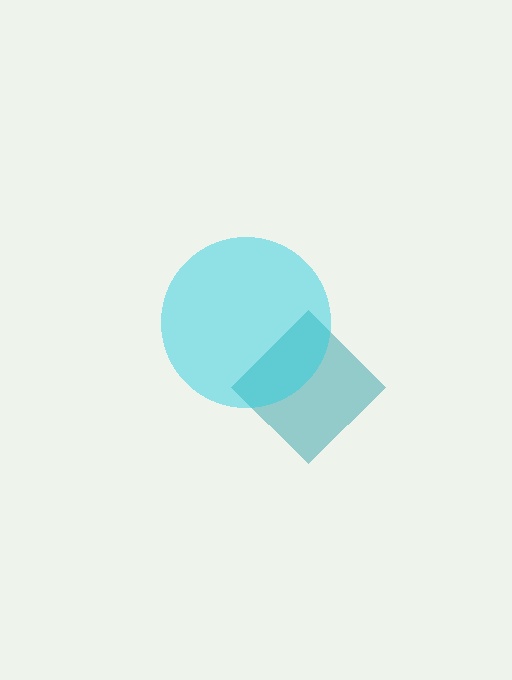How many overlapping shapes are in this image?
There are 2 overlapping shapes in the image.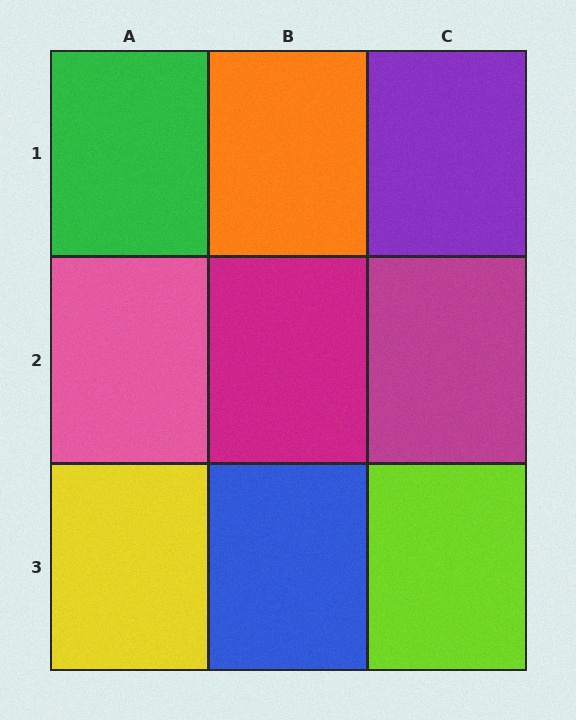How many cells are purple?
1 cell is purple.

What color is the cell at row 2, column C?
Magenta.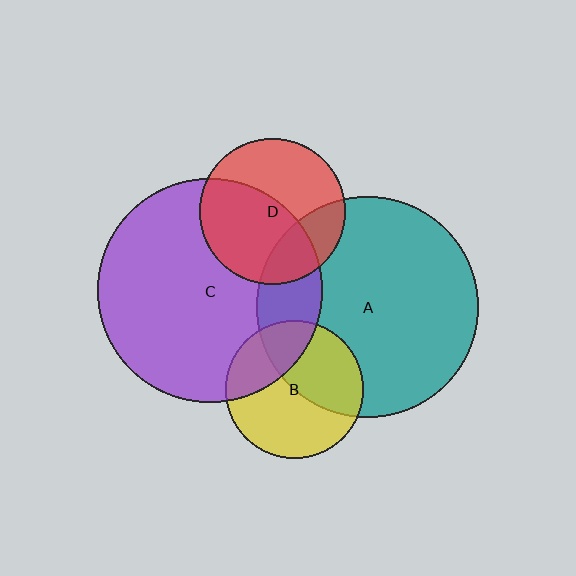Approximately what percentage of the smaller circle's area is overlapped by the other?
Approximately 45%.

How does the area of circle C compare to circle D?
Approximately 2.4 times.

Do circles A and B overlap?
Yes.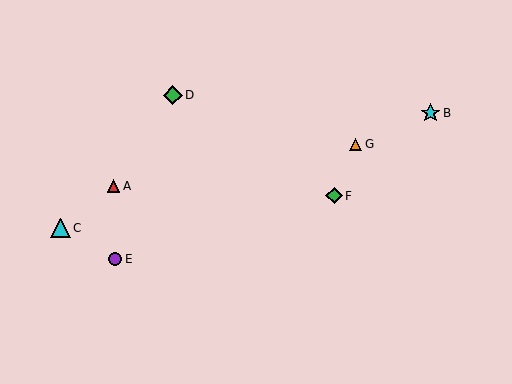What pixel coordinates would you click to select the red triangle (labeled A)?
Click at (113, 186) to select the red triangle A.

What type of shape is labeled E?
Shape E is a purple circle.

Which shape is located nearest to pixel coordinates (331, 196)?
The green diamond (labeled F) at (334, 196) is nearest to that location.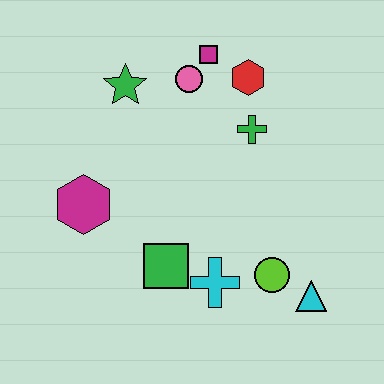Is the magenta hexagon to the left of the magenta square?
Yes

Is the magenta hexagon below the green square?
No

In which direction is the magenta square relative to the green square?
The magenta square is above the green square.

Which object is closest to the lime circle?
The cyan triangle is closest to the lime circle.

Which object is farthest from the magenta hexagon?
The cyan triangle is farthest from the magenta hexagon.